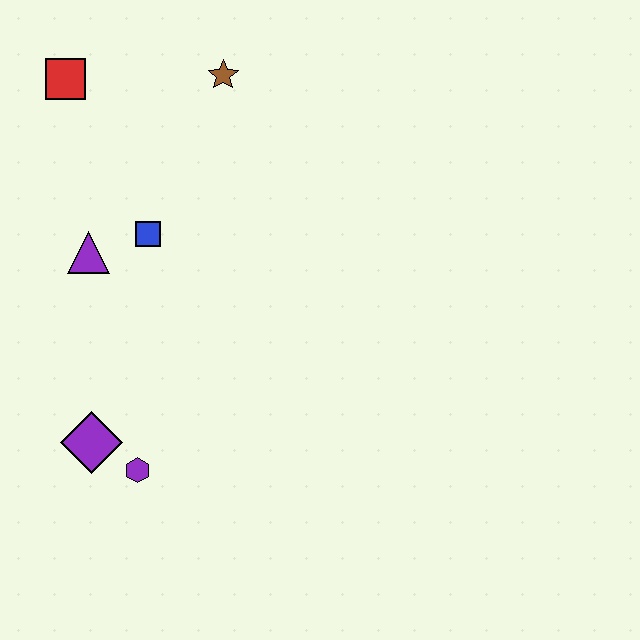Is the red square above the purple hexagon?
Yes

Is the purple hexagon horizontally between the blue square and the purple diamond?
Yes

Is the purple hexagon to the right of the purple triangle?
Yes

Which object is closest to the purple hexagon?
The purple diamond is closest to the purple hexagon.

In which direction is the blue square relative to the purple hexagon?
The blue square is above the purple hexagon.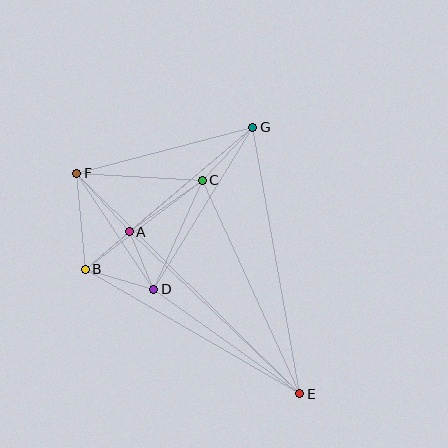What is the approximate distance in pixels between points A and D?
The distance between A and D is approximately 62 pixels.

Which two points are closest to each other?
Points A and B are closest to each other.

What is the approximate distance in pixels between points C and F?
The distance between C and F is approximately 125 pixels.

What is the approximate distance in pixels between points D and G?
The distance between D and G is approximately 190 pixels.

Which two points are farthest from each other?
Points E and F are farthest from each other.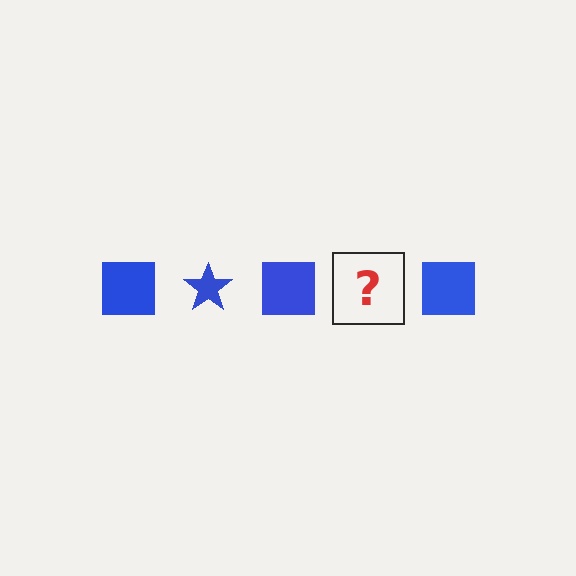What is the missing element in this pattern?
The missing element is a blue star.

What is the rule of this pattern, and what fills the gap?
The rule is that the pattern cycles through square, star shapes in blue. The gap should be filled with a blue star.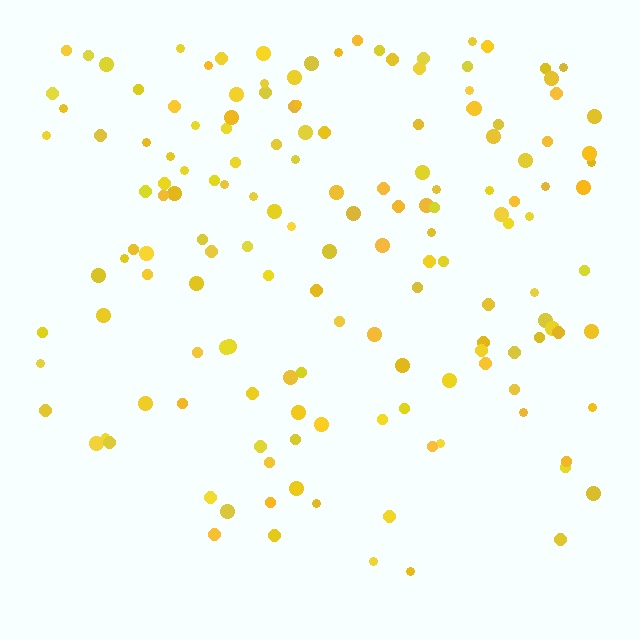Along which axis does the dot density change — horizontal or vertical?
Vertical.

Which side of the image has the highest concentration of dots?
The top.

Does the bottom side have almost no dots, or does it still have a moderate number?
Still a moderate number, just noticeably fewer than the top.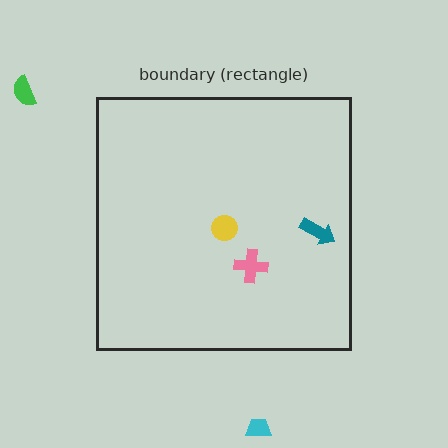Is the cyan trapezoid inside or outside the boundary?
Outside.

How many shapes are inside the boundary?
3 inside, 2 outside.